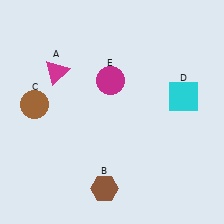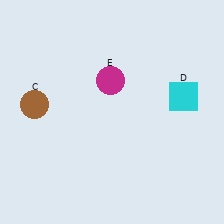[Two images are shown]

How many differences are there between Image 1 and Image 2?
There are 2 differences between the two images.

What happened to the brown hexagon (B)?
The brown hexagon (B) was removed in Image 2. It was in the bottom-left area of Image 1.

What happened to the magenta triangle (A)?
The magenta triangle (A) was removed in Image 2. It was in the top-left area of Image 1.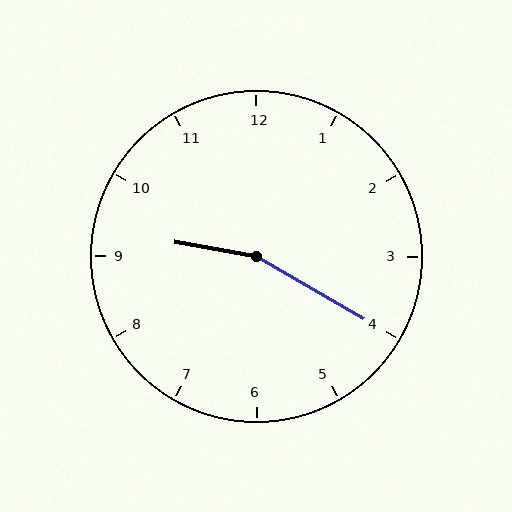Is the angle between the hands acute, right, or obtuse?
It is obtuse.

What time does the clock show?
9:20.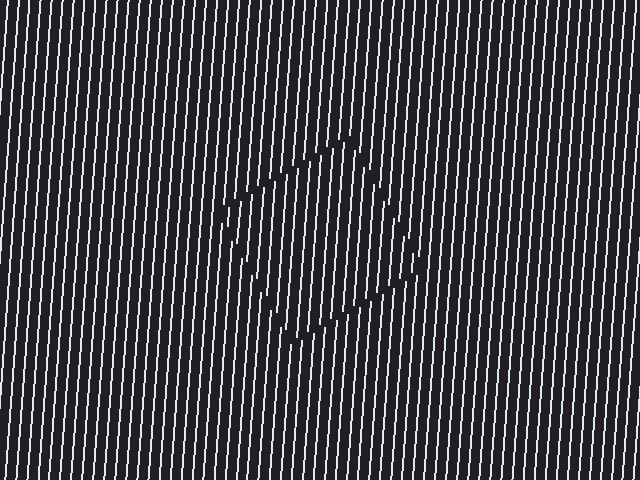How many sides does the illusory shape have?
4 sides — the line-ends trace a square.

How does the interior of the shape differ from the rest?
The interior of the shape contains the same grating, shifted by half a period — the contour is defined by the phase discontinuity where line-ends from the inner and outer gratings abut.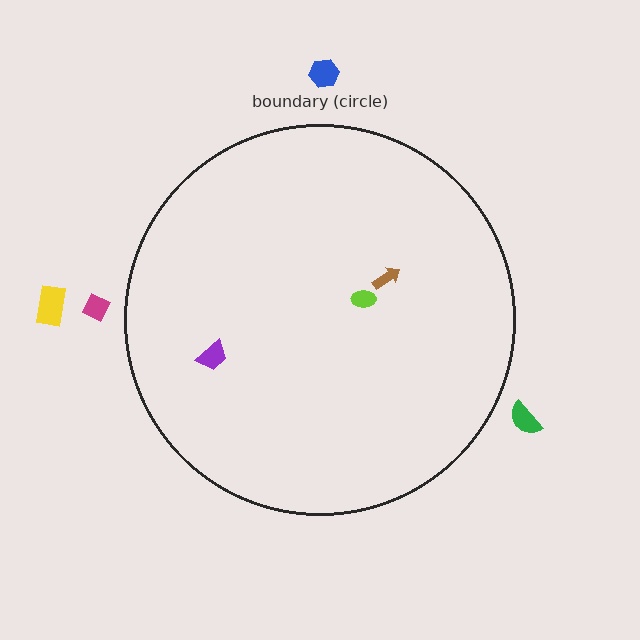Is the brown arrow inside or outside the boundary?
Inside.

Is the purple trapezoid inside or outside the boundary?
Inside.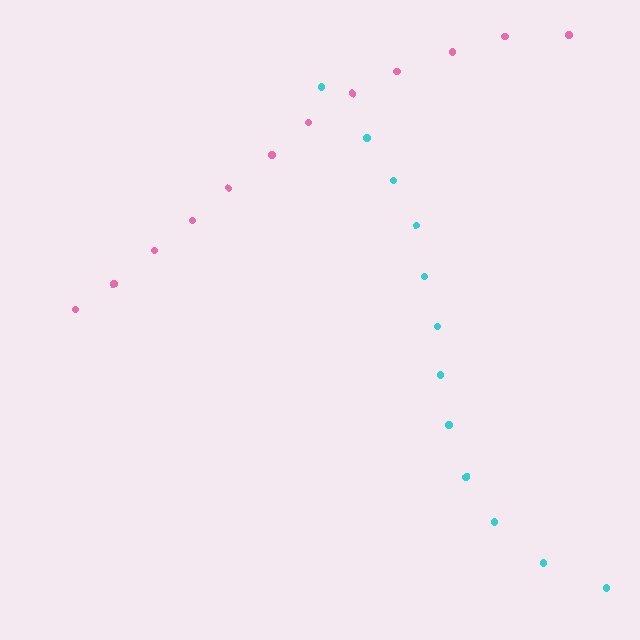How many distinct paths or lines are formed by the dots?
There are 2 distinct paths.